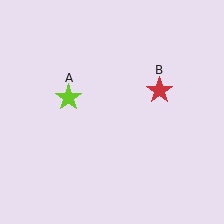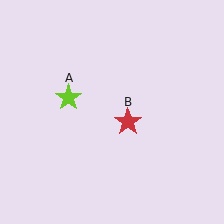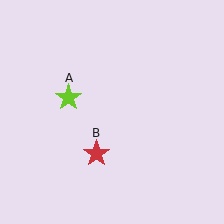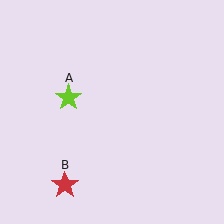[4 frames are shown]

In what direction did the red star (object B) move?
The red star (object B) moved down and to the left.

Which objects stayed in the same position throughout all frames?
Lime star (object A) remained stationary.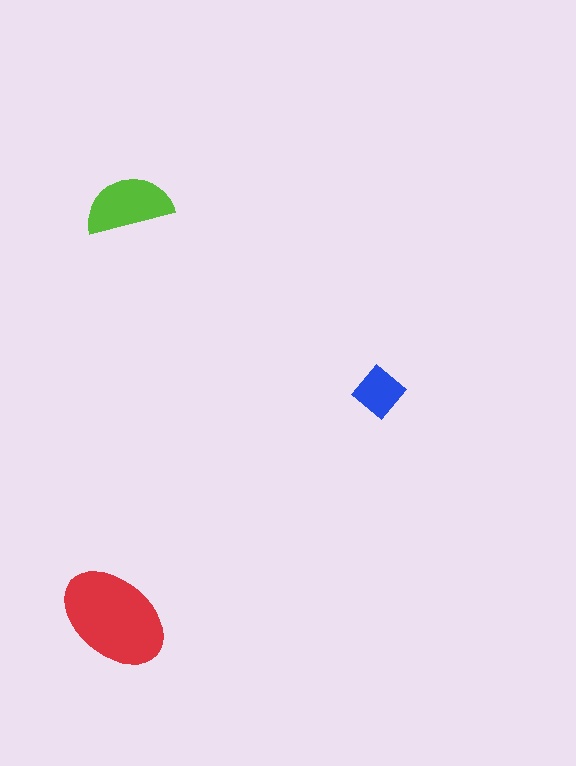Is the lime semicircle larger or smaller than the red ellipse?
Smaller.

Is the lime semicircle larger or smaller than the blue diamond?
Larger.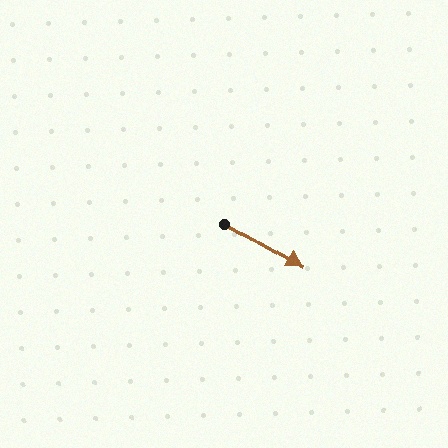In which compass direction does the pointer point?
Southeast.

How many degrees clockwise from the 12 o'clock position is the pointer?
Approximately 120 degrees.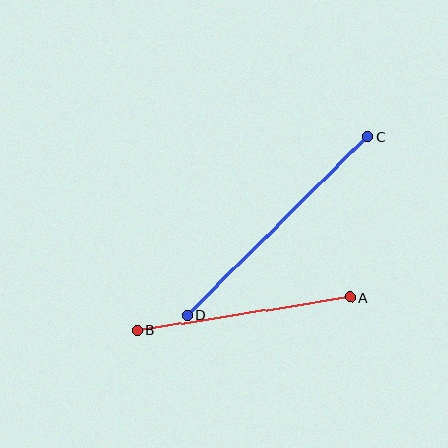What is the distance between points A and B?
The distance is approximately 216 pixels.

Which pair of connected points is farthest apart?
Points C and D are farthest apart.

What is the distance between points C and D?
The distance is approximately 254 pixels.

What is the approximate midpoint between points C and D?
The midpoint is at approximately (277, 226) pixels.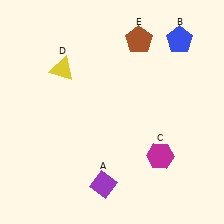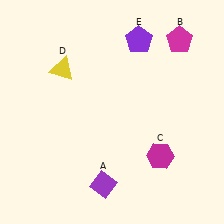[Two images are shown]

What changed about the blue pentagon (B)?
In Image 1, B is blue. In Image 2, it changed to magenta.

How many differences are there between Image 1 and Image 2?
There are 2 differences between the two images.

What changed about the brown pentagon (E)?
In Image 1, E is brown. In Image 2, it changed to purple.